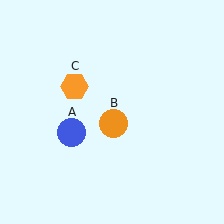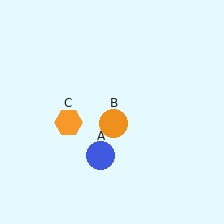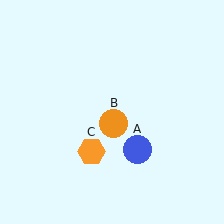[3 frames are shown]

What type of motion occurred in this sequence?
The blue circle (object A), orange hexagon (object C) rotated counterclockwise around the center of the scene.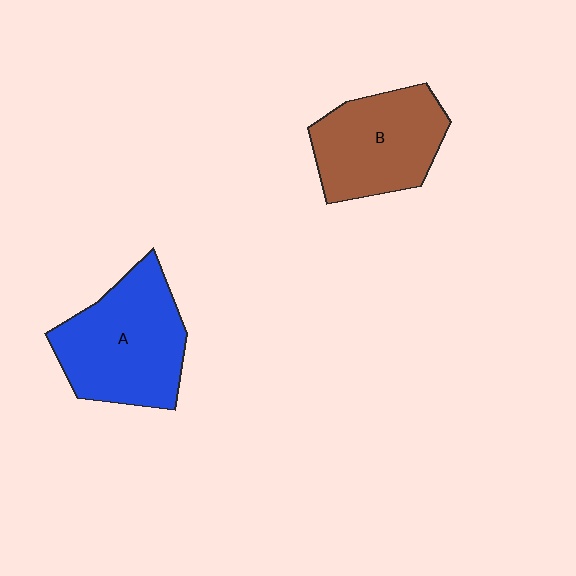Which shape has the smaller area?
Shape B (brown).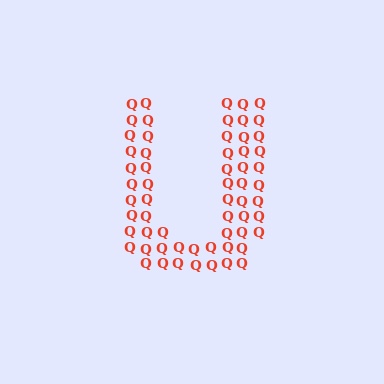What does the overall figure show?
The overall figure shows the letter U.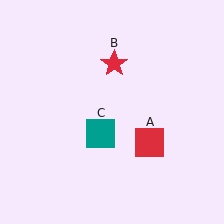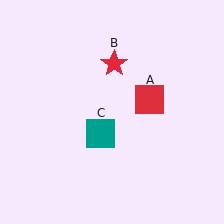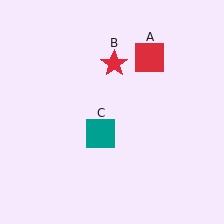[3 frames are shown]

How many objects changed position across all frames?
1 object changed position: red square (object A).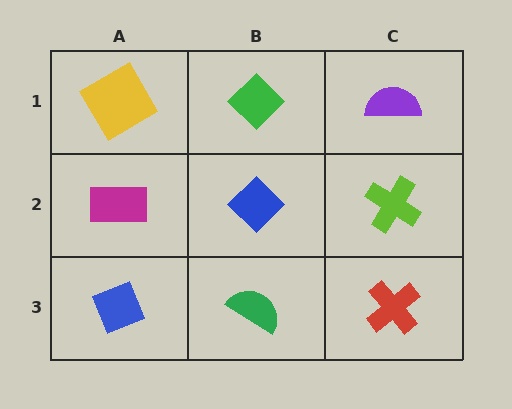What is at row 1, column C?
A purple semicircle.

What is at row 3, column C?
A red cross.